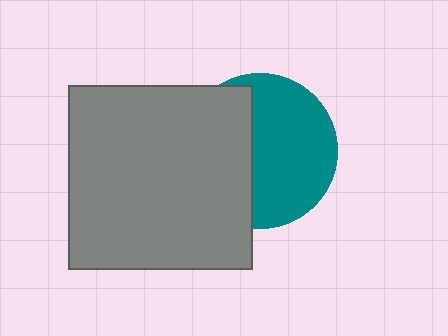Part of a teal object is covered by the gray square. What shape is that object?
It is a circle.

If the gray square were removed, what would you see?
You would see the complete teal circle.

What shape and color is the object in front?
The object in front is a gray square.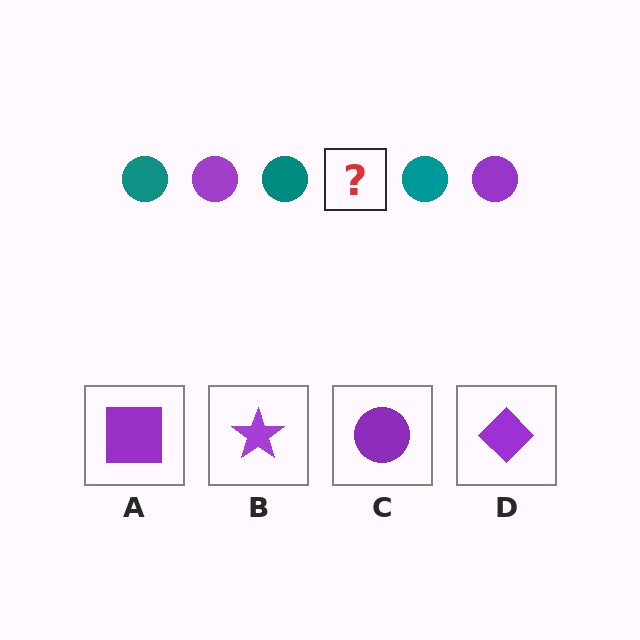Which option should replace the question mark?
Option C.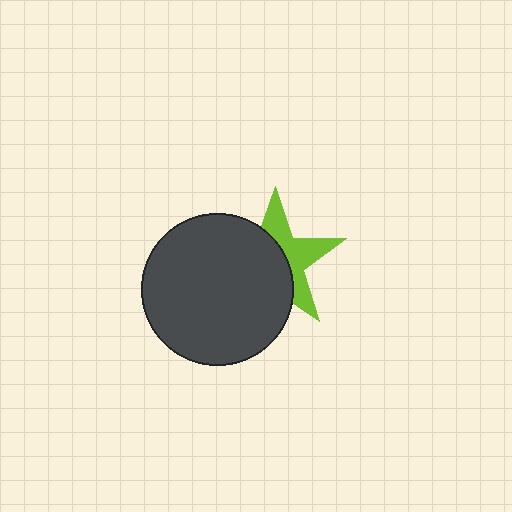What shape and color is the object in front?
The object in front is a dark gray circle.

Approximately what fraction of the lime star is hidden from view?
Roughly 56% of the lime star is hidden behind the dark gray circle.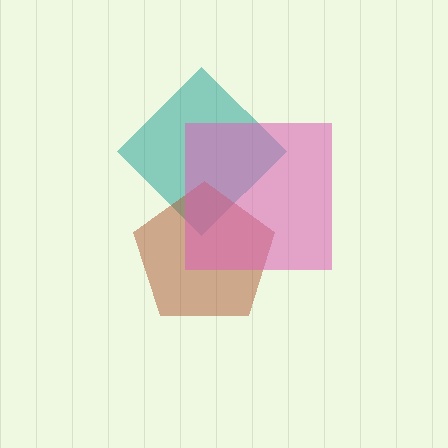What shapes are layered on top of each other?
The layered shapes are: a teal diamond, a brown pentagon, a pink square.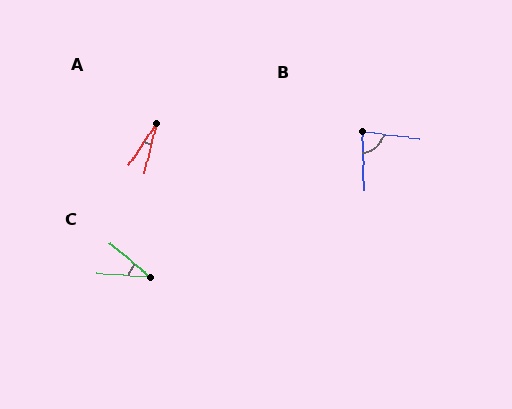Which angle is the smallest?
A, at approximately 20 degrees.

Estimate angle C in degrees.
Approximately 36 degrees.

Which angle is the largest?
B, at approximately 81 degrees.